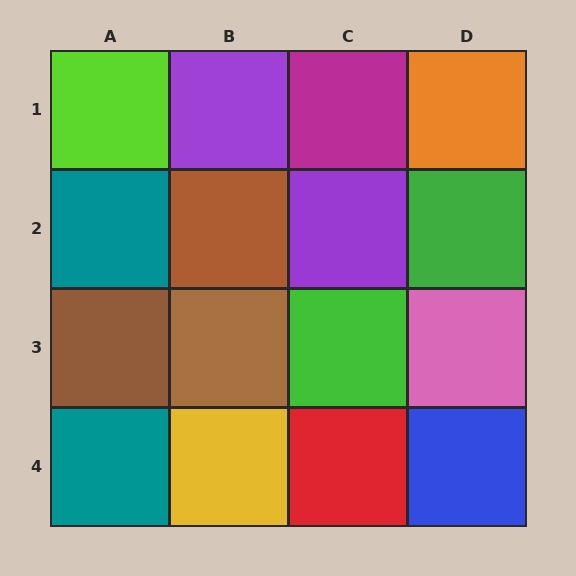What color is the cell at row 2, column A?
Teal.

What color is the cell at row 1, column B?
Purple.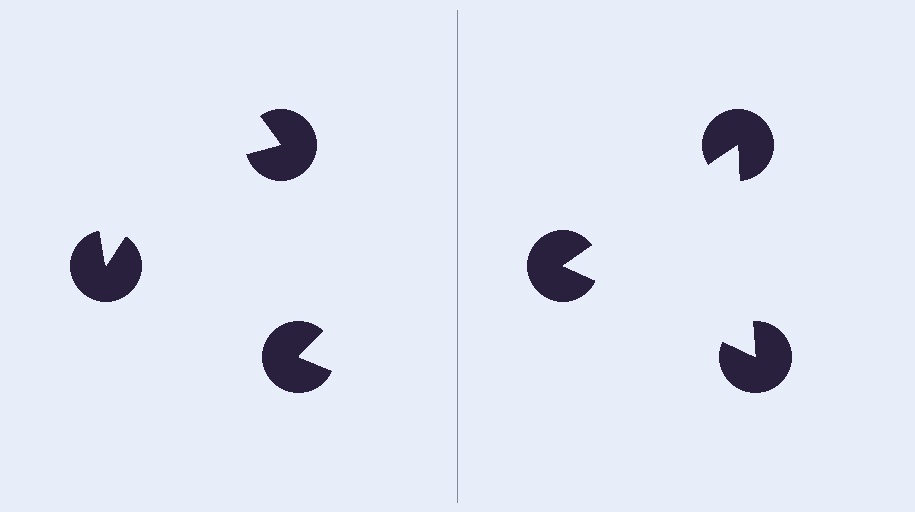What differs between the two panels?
The pac-man discs are positioned identically on both sides; only the wedge orientations differ. On the right they align to a triangle; on the left they are misaligned.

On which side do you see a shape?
An illusory triangle appears on the right side. On the left side the wedge cuts are rotated, so no coherent shape forms.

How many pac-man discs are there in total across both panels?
6 — 3 on each side.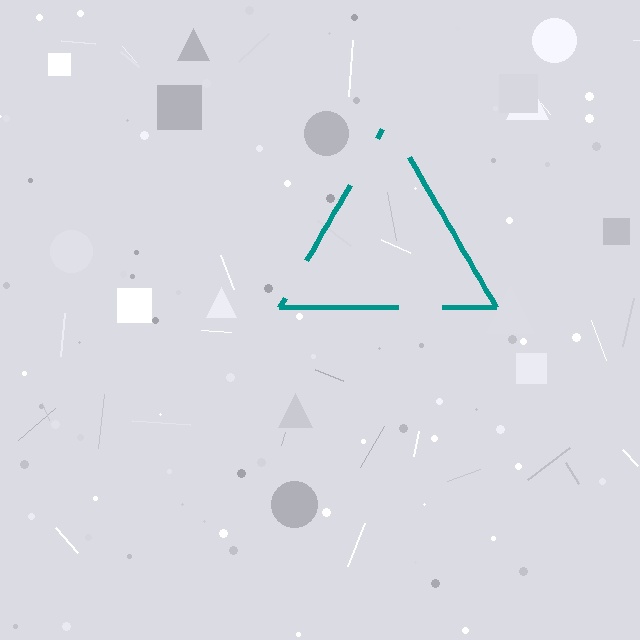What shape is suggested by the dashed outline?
The dashed outline suggests a triangle.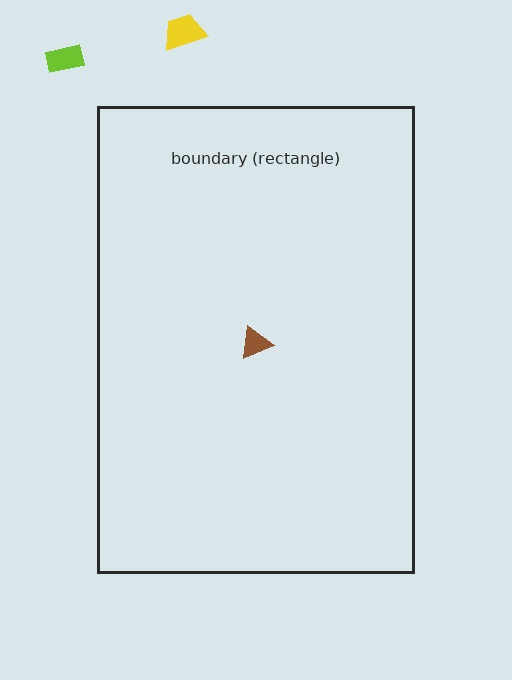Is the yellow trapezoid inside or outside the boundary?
Outside.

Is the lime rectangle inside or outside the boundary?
Outside.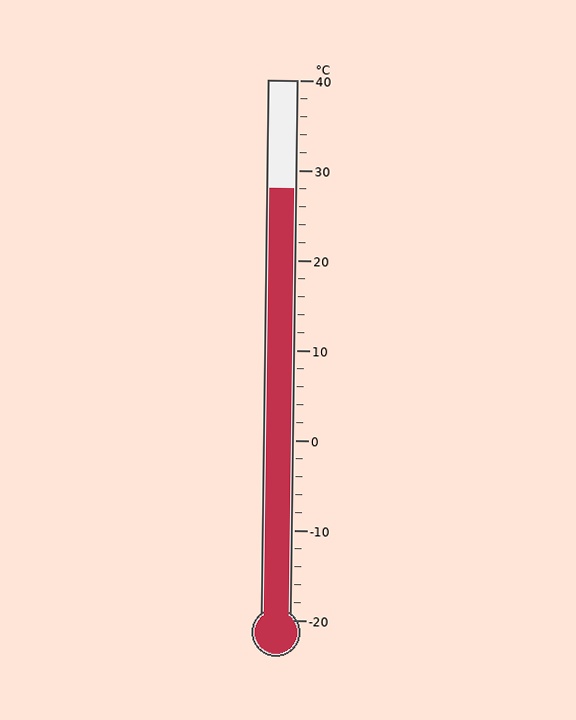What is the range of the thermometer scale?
The thermometer scale ranges from -20°C to 40°C.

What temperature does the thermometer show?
The thermometer shows approximately 28°C.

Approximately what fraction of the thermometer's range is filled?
The thermometer is filled to approximately 80% of its range.